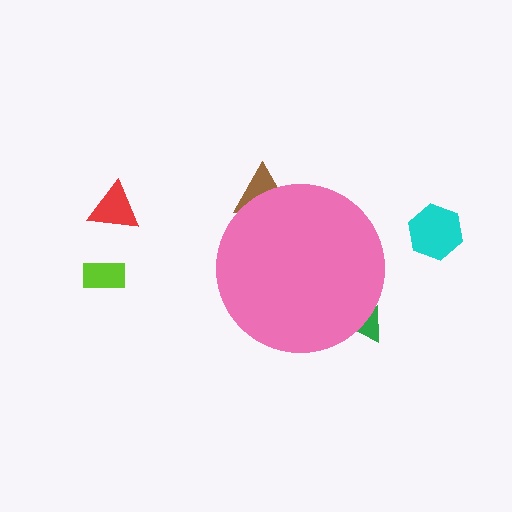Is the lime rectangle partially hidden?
No, the lime rectangle is fully visible.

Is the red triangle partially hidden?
No, the red triangle is fully visible.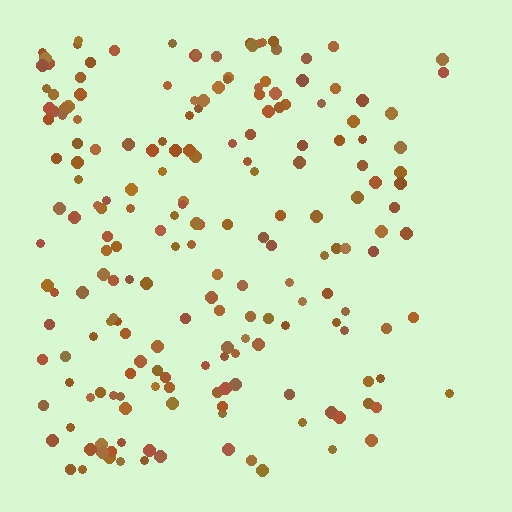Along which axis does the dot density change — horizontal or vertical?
Horizontal.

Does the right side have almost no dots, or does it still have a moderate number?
Still a moderate number, just noticeably fewer than the left.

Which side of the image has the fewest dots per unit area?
The right.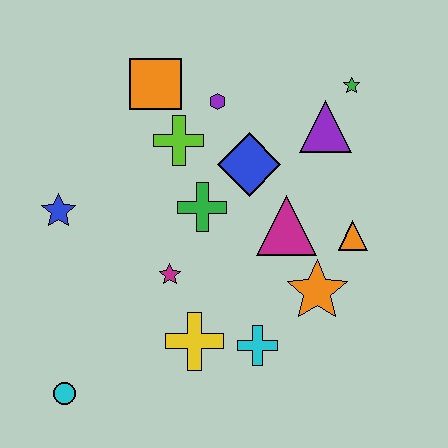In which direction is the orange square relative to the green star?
The orange square is to the left of the green star.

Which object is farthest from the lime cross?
The cyan circle is farthest from the lime cross.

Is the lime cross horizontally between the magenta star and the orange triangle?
Yes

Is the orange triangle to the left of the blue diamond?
No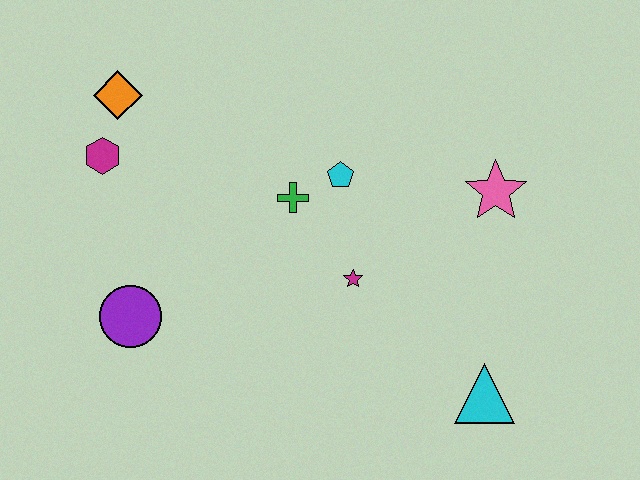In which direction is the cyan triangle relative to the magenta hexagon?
The cyan triangle is to the right of the magenta hexagon.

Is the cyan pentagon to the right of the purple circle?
Yes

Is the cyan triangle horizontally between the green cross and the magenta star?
No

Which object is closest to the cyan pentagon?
The green cross is closest to the cyan pentagon.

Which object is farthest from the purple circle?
The pink star is farthest from the purple circle.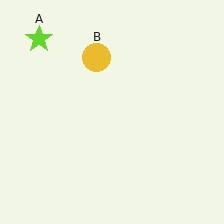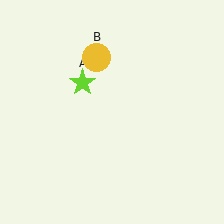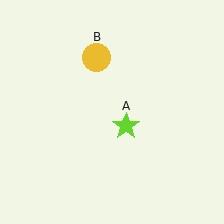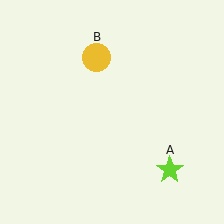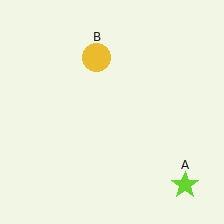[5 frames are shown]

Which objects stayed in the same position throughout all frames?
Yellow circle (object B) remained stationary.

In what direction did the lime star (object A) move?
The lime star (object A) moved down and to the right.